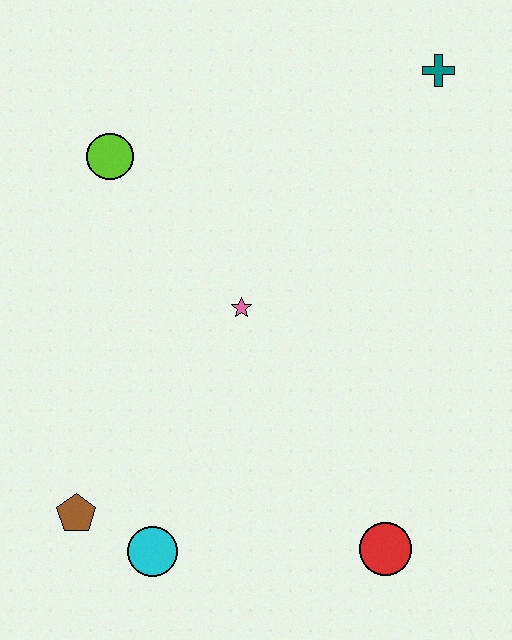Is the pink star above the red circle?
Yes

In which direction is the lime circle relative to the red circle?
The lime circle is above the red circle.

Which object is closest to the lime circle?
The pink star is closest to the lime circle.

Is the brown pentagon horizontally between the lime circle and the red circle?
No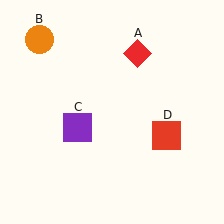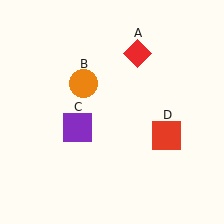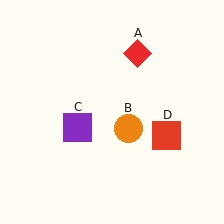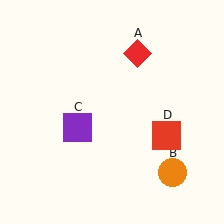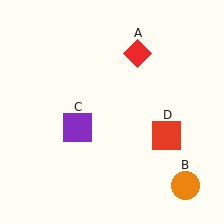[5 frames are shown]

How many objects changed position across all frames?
1 object changed position: orange circle (object B).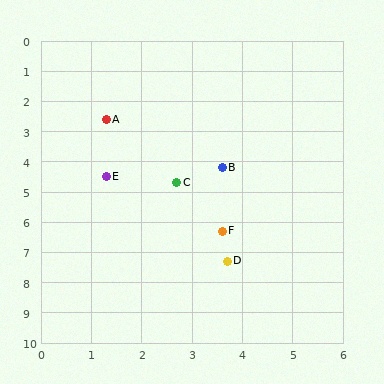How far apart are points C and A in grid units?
Points C and A are about 2.5 grid units apart.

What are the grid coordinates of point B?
Point B is at approximately (3.6, 4.2).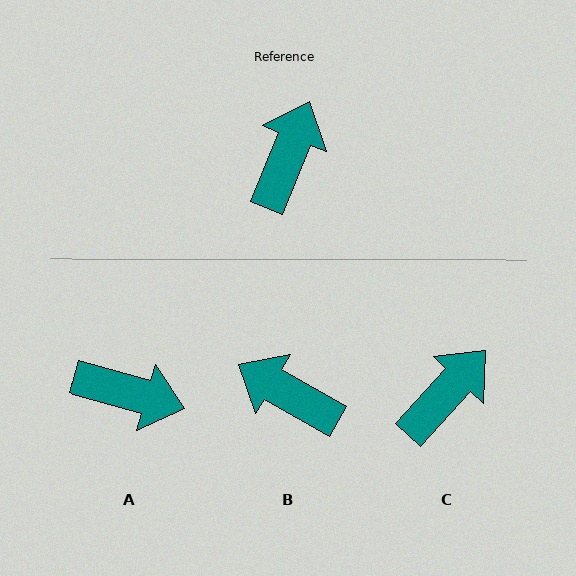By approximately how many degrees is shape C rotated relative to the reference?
Approximately 20 degrees clockwise.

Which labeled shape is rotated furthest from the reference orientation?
A, about 83 degrees away.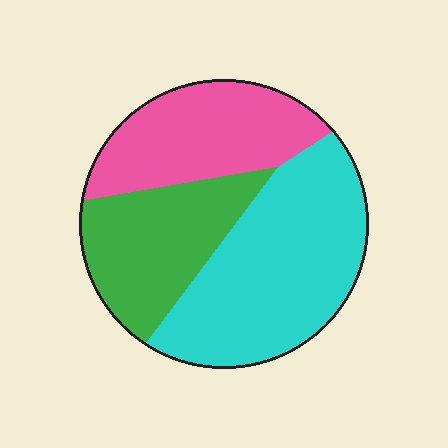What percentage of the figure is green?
Green takes up between a quarter and a half of the figure.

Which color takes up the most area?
Cyan, at roughly 45%.